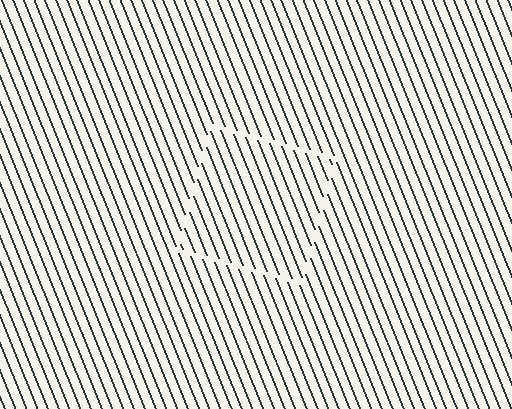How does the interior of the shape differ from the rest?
The interior of the shape contains the same grating, shifted by half a period — the contour is defined by the phase discontinuity where line-ends from the inner and outer gratings abut.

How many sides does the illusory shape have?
4 sides — the line-ends trace a square.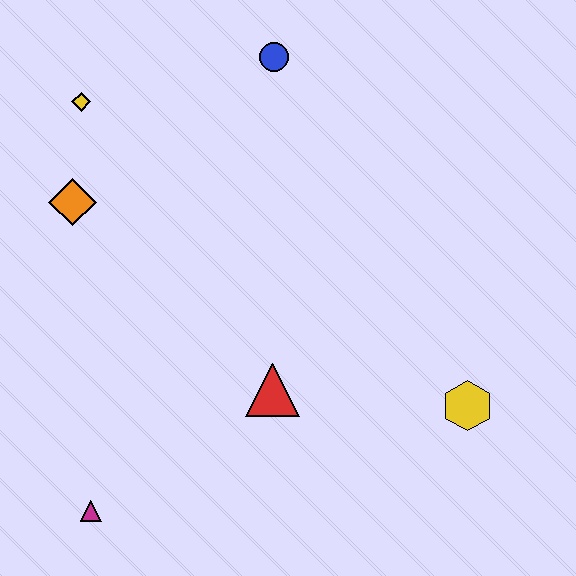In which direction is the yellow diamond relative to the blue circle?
The yellow diamond is to the left of the blue circle.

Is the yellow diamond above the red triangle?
Yes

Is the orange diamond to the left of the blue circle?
Yes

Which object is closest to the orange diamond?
The yellow diamond is closest to the orange diamond.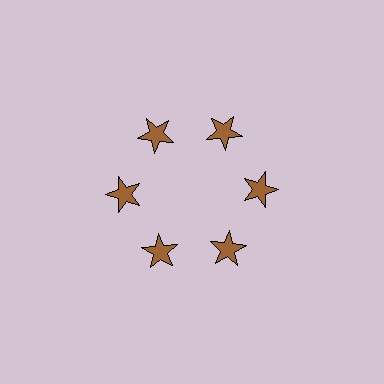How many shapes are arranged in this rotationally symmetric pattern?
There are 6 shapes, arranged in 6 groups of 1.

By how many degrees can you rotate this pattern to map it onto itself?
The pattern maps onto itself every 60 degrees of rotation.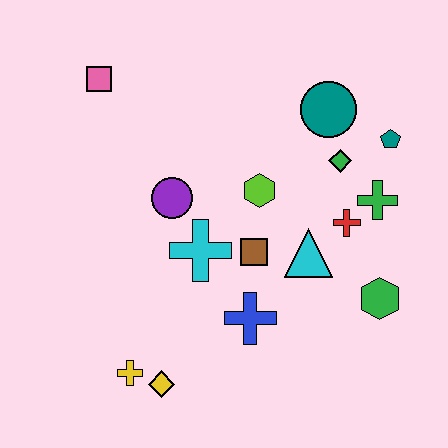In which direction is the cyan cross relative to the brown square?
The cyan cross is to the left of the brown square.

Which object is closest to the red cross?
The green cross is closest to the red cross.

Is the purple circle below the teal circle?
Yes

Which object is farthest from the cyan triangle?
The pink square is farthest from the cyan triangle.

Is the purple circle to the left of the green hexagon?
Yes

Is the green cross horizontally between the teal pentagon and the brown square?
Yes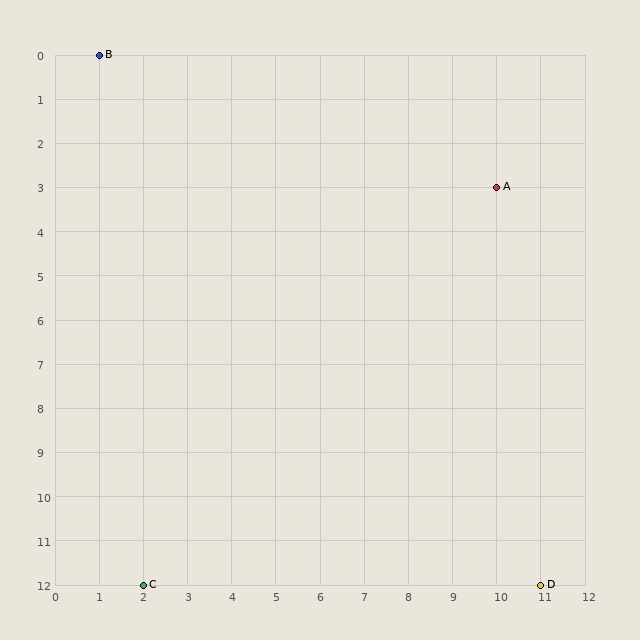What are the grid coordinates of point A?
Point A is at grid coordinates (10, 3).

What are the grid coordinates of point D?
Point D is at grid coordinates (11, 12).